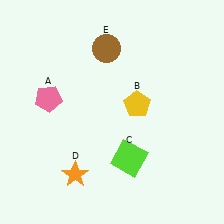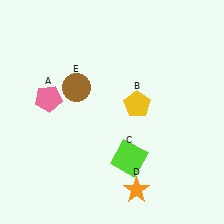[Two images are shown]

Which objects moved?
The objects that moved are: the orange star (D), the brown circle (E).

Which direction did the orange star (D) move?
The orange star (D) moved right.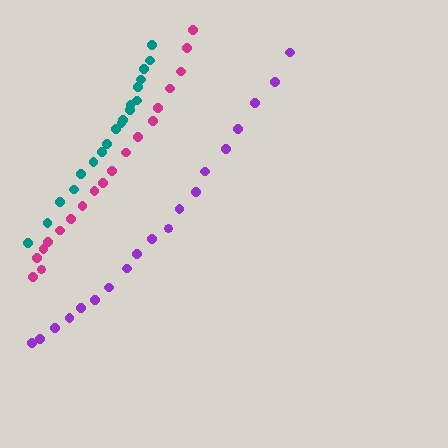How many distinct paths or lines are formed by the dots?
There are 3 distinct paths.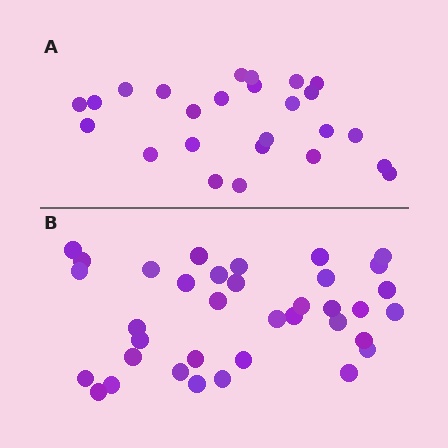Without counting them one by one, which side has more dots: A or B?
Region B (the bottom region) has more dots.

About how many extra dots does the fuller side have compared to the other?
Region B has roughly 12 or so more dots than region A.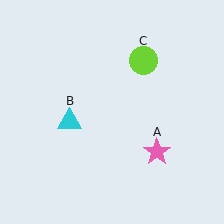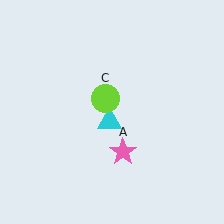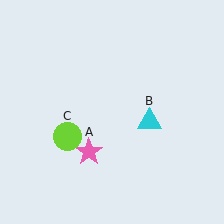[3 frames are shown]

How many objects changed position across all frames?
3 objects changed position: pink star (object A), cyan triangle (object B), lime circle (object C).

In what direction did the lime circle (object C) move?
The lime circle (object C) moved down and to the left.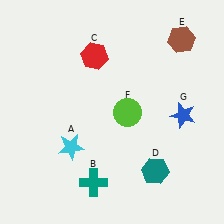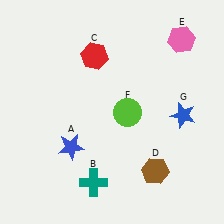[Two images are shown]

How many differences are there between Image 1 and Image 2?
There are 3 differences between the two images.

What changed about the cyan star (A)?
In Image 1, A is cyan. In Image 2, it changed to blue.